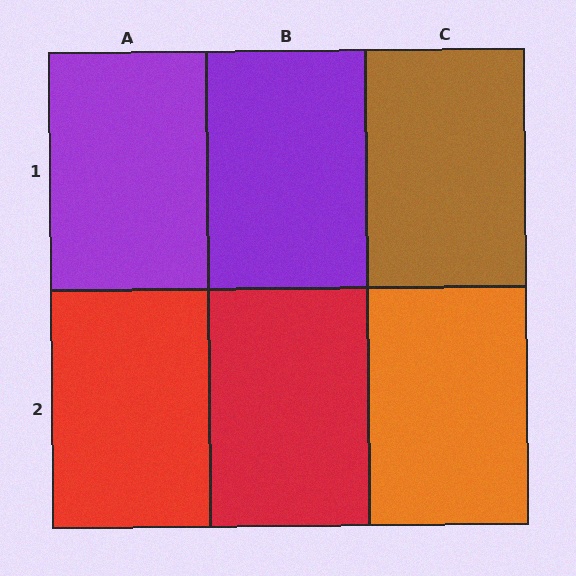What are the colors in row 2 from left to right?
Red, red, orange.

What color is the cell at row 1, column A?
Purple.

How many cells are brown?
1 cell is brown.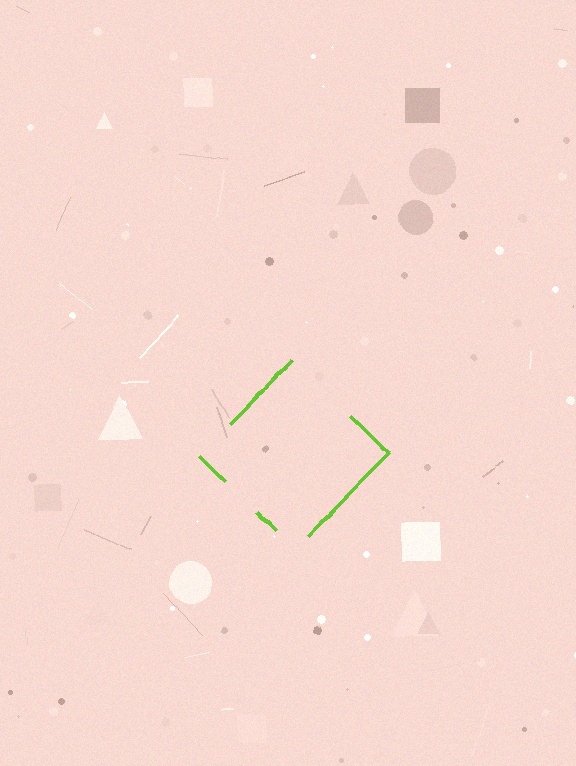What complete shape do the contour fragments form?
The contour fragments form a diamond.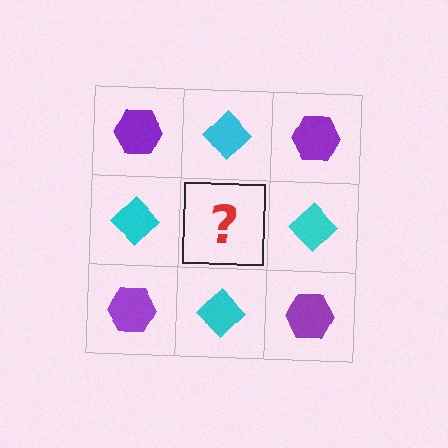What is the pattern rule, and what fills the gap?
The rule is that it alternates purple hexagon and cyan diamond in a checkerboard pattern. The gap should be filled with a purple hexagon.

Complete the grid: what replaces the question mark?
The question mark should be replaced with a purple hexagon.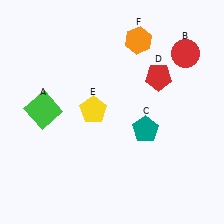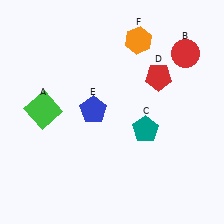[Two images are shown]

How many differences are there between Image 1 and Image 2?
There is 1 difference between the two images.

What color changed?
The pentagon (E) changed from yellow in Image 1 to blue in Image 2.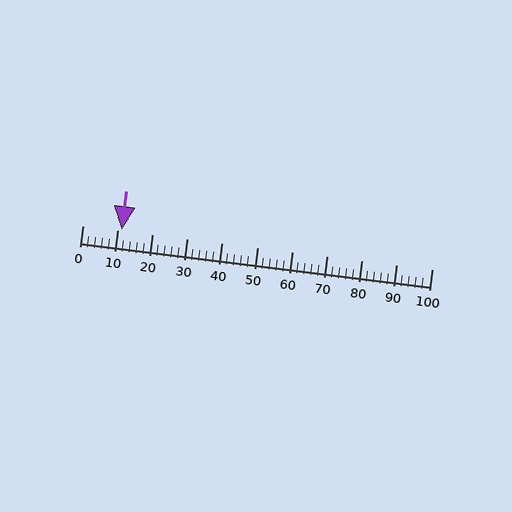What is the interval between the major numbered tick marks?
The major tick marks are spaced 10 units apart.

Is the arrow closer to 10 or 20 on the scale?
The arrow is closer to 10.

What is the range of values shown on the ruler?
The ruler shows values from 0 to 100.